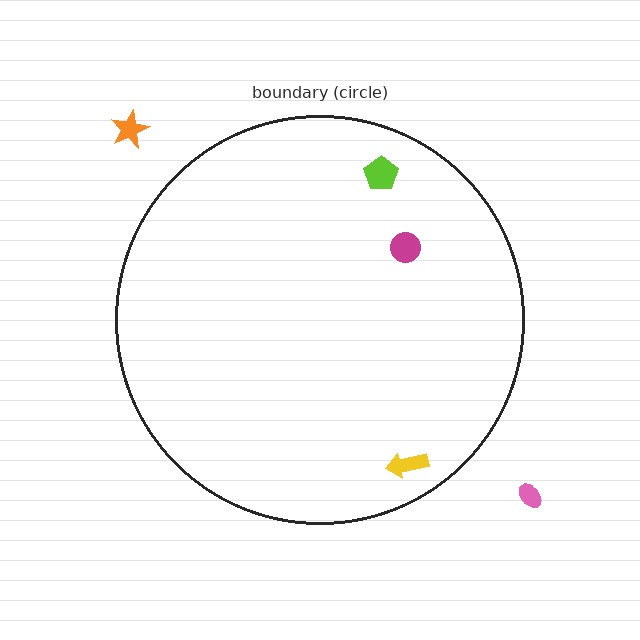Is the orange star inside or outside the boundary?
Outside.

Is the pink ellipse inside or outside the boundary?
Outside.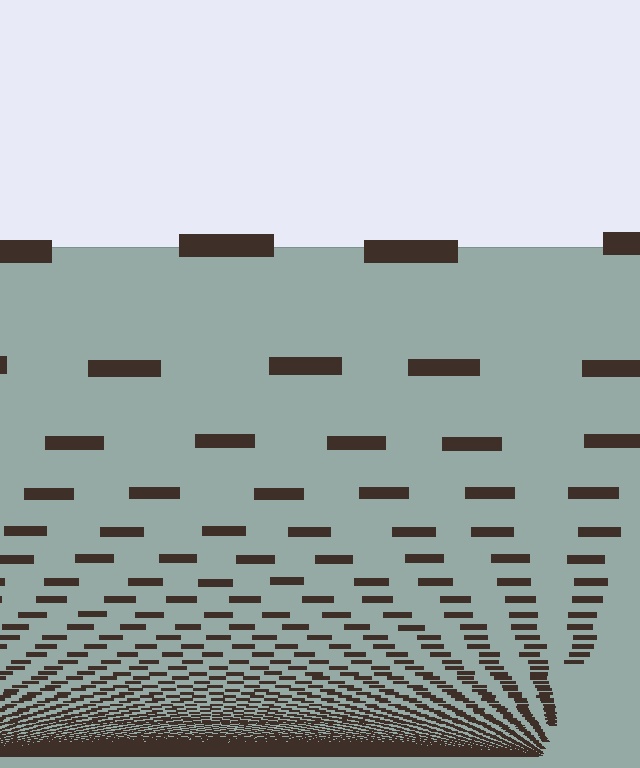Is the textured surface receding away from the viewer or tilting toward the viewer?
The surface appears to tilt toward the viewer. Texture elements get larger and sparser toward the top.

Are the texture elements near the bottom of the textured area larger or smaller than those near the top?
Smaller. The gradient is inverted — elements near the bottom are smaller and denser.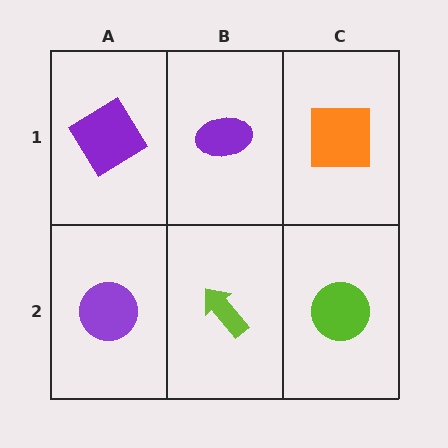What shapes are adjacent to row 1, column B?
A lime arrow (row 2, column B), a purple diamond (row 1, column A), an orange square (row 1, column C).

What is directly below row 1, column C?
A lime circle.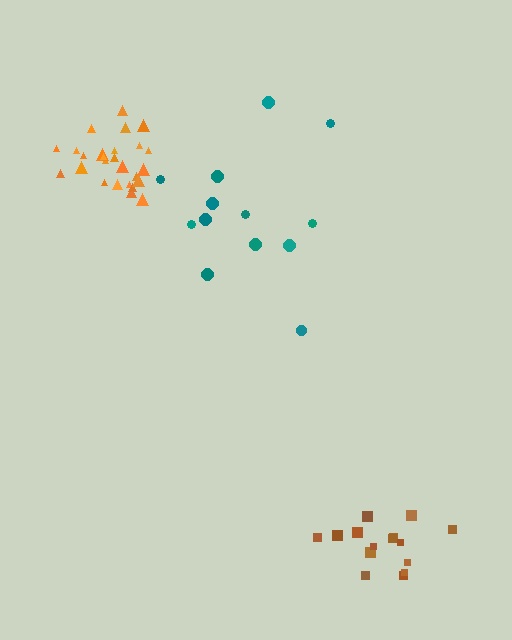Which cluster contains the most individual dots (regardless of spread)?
Orange (26).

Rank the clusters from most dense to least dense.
orange, brown, teal.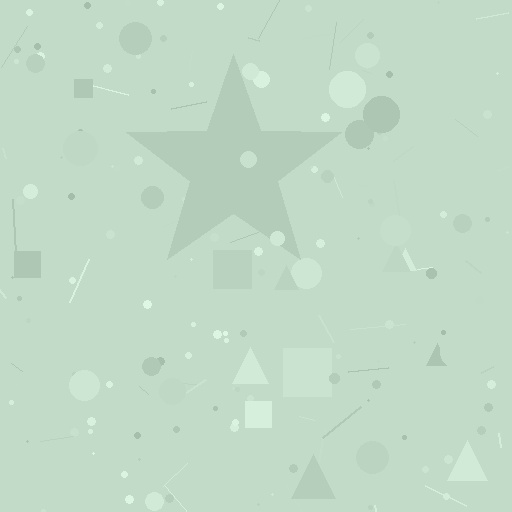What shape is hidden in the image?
A star is hidden in the image.